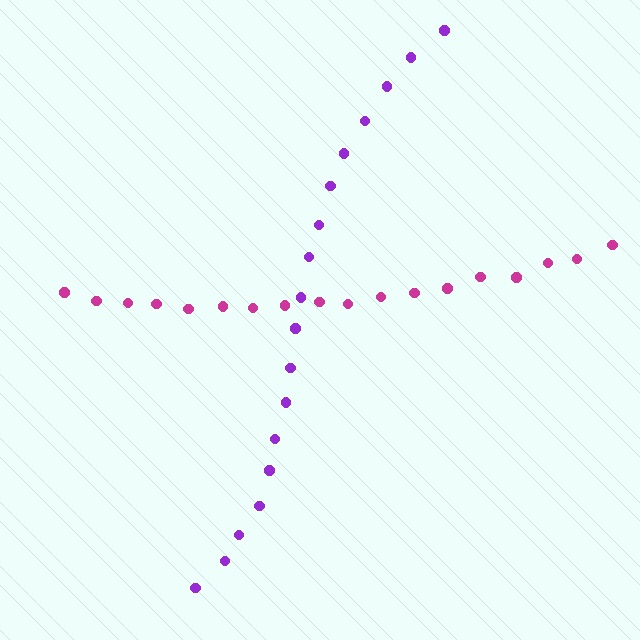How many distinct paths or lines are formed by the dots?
There are 2 distinct paths.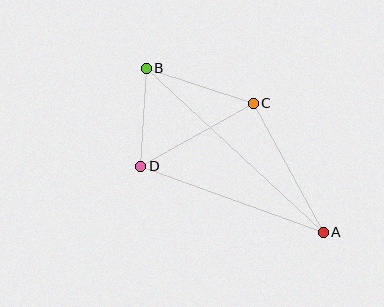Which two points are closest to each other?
Points B and D are closest to each other.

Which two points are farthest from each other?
Points A and B are farthest from each other.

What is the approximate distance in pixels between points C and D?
The distance between C and D is approximately 129 pixels.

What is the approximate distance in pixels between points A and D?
The distance between A and D is approximately 194 pixels.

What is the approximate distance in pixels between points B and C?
The distance between B and C is approximately 112 pixels.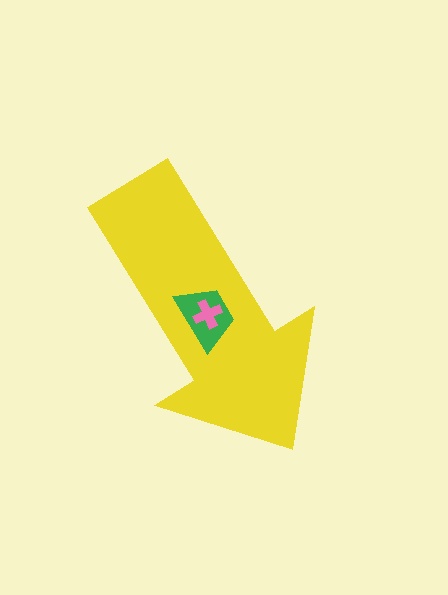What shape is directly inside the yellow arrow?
The green trapezoid.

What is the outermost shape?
The yellow arrow.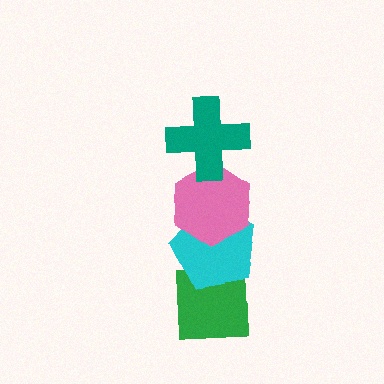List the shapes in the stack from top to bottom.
From top to bottom: the teal cross, the pink hexagon, the cyan pentagon, the green square.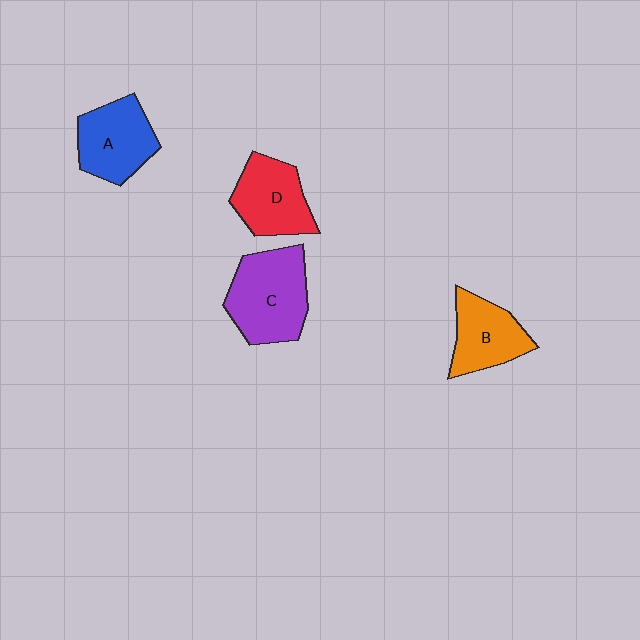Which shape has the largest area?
Shape C (purple).